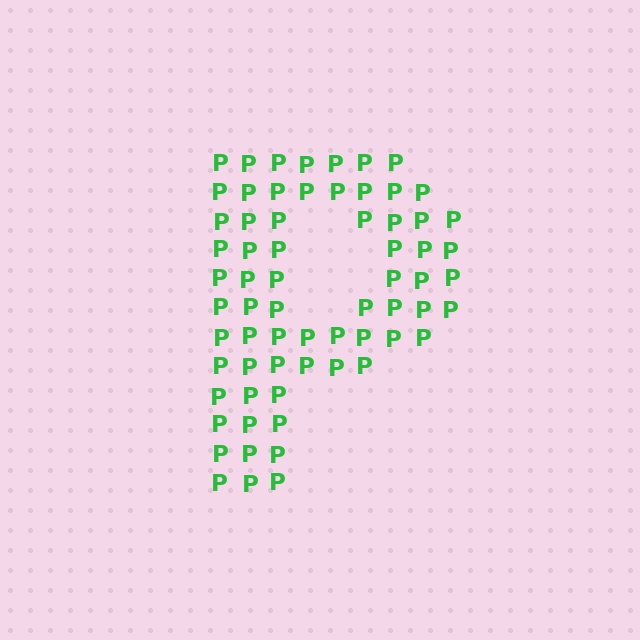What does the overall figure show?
The overall figure shows the letter P.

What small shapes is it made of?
It is made of small letter P's.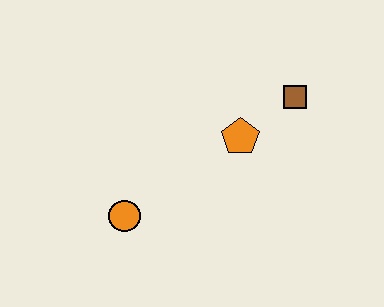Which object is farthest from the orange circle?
The brown square is farthest from the orange circle.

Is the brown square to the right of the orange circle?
Yes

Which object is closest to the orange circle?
The orange pentagon is closest to the orange circle.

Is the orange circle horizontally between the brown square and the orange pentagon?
No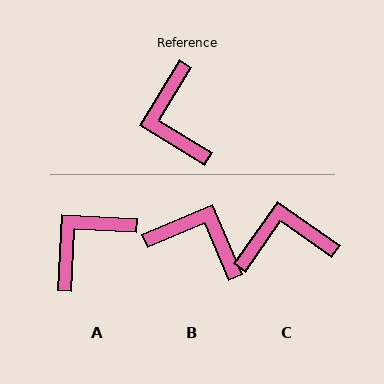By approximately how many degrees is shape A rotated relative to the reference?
Approximately 62 degrees clockwise.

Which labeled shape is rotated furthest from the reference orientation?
B, about 126 degrees away.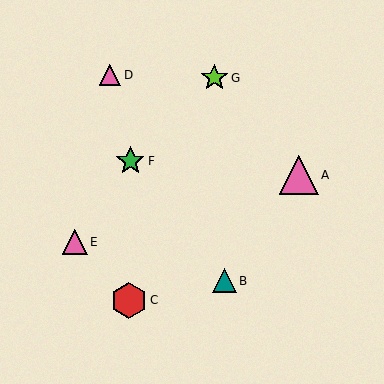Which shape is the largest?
The pink triangle (labeled A) is the largest.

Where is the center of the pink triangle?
The center of the pink triangle is at (75, 242).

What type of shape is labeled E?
Shape E is a pink triangle.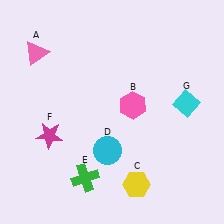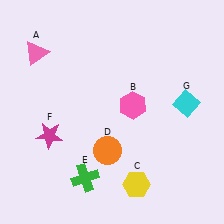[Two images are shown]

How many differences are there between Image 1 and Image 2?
There is 1 difference between the two images.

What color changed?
The circle (D) changed from cyan in Image 1 to orange in Image 2.